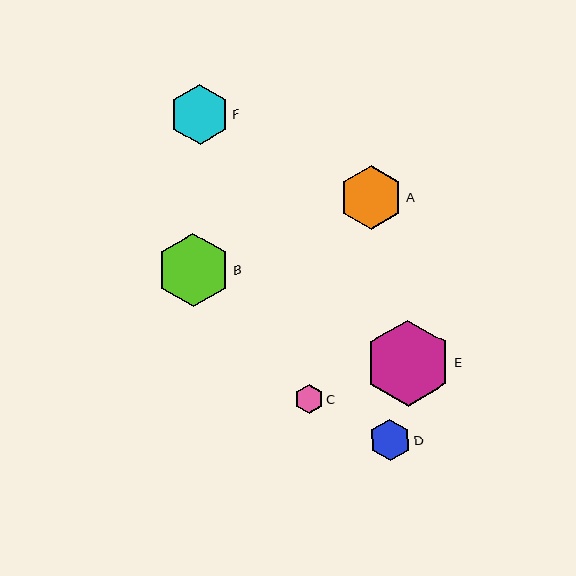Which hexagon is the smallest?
Hexagon C is the smallest with a size of approximately 28 pixels.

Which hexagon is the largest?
Hexagon E is the largest with a size of approximately 86 pixels.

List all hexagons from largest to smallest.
From largest to smallest: E, B, A, F, D, C.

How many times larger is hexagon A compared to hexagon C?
Hexagon A is approximately 2.2 times the size of hexagon C.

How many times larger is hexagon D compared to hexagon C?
Hexagon D is approximately 1.5 times the size of hexagon C.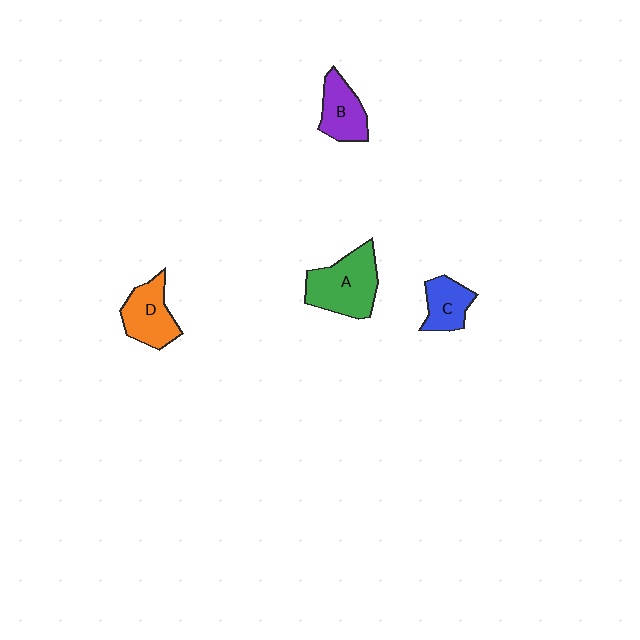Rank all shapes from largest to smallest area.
From largest to smallest: A (green), D (orange), B (purple), C (blue).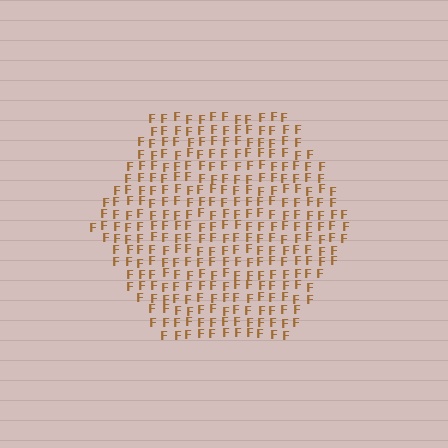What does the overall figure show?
The overall figure shows a hexagon.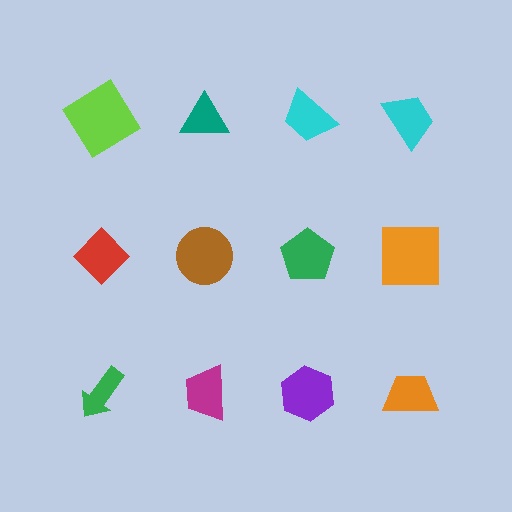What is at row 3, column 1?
A green arrow.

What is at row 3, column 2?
A magenta trapezoid.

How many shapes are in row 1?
4 shapes.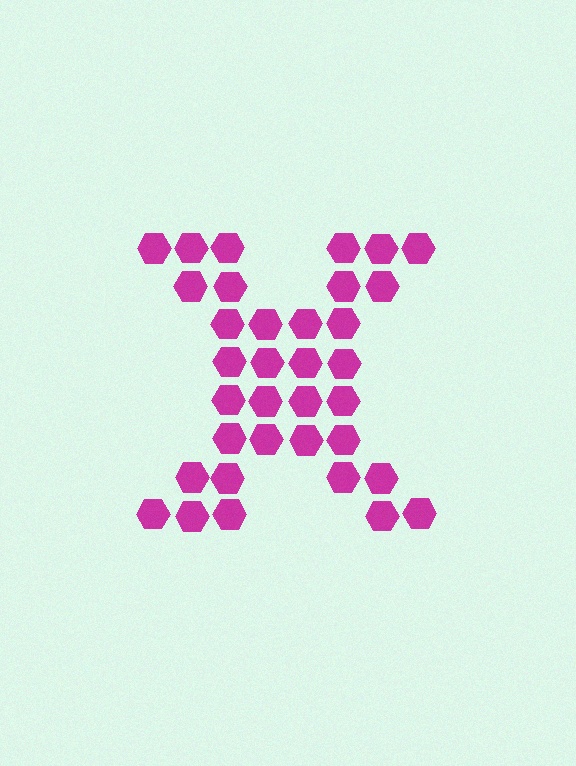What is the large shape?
The large shape is the letter X.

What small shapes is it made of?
It is made of small hexagons.